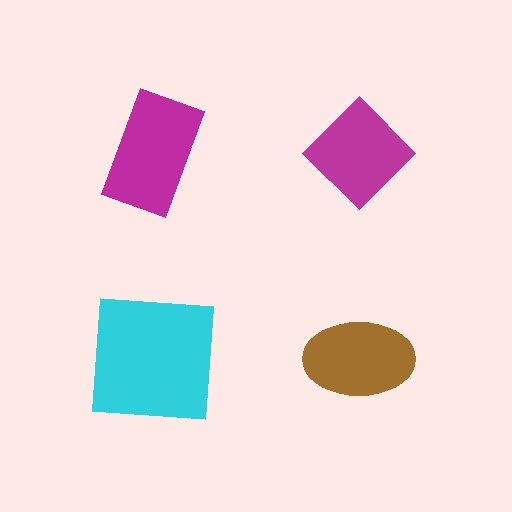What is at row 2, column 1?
A cyan square.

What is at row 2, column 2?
A brown ellipse.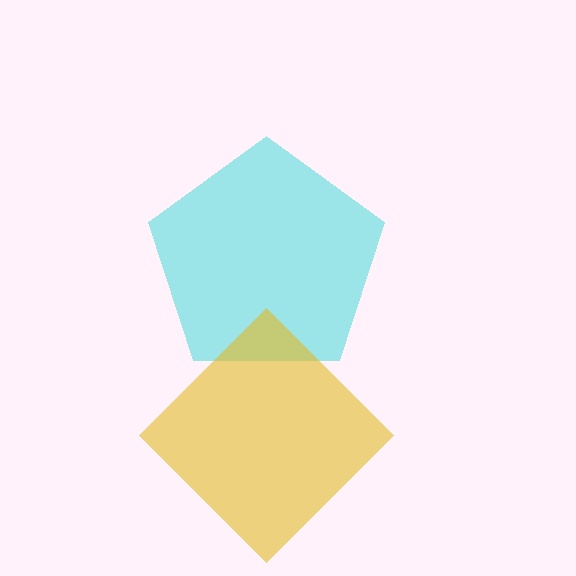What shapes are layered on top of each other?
The layered shapes are: a cyan pentagon, a yellow diamond.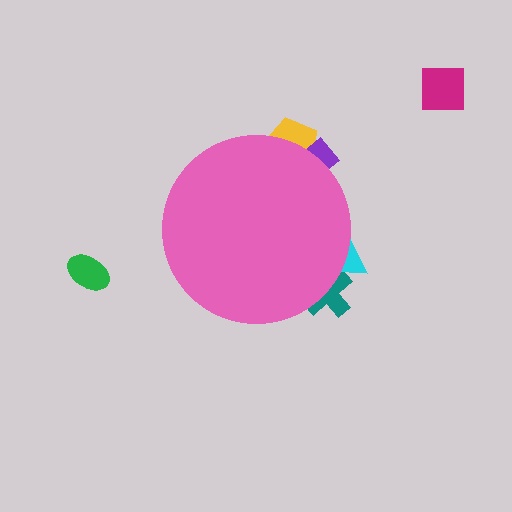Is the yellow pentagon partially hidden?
Yes, the yellow pentagon is partially hidden behind the pink circle.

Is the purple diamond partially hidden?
Yes, the purple diamond is partially hidden behind the pink circle.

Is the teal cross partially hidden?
Yes, the teal cross is partially hidden behind the pink circle.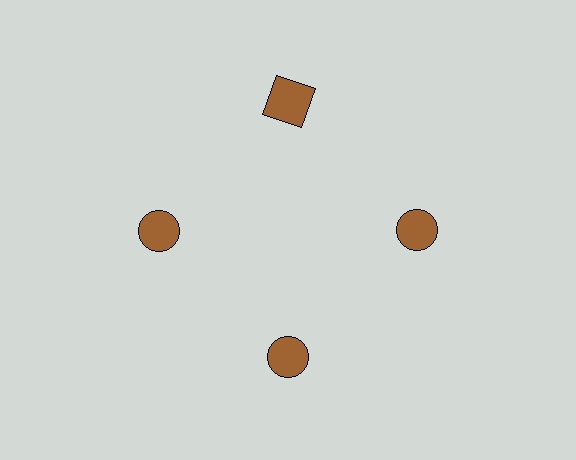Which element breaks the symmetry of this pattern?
The brown square at roughly the 12 o'clock position breaks the symmetry. All other shapes are brown circles.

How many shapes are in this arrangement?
There are 4 shapes arranged in a ring pattern.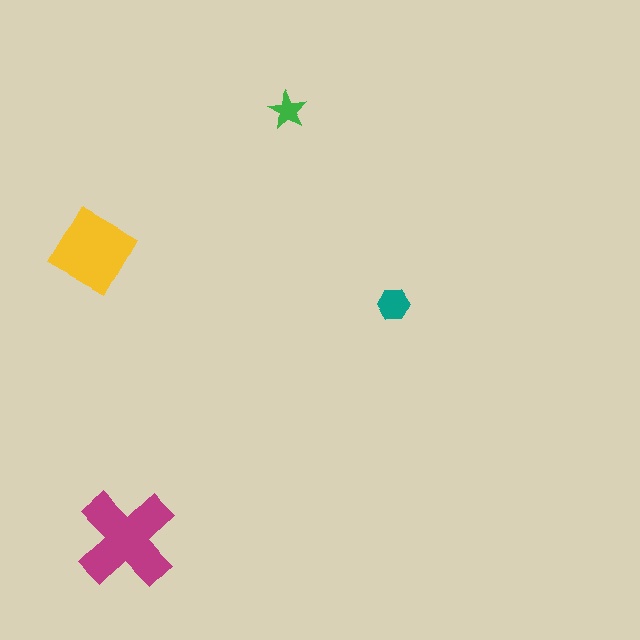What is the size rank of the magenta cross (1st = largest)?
1st.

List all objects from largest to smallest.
The magenta cross, the yellow square, the teal hexagon, the green star.